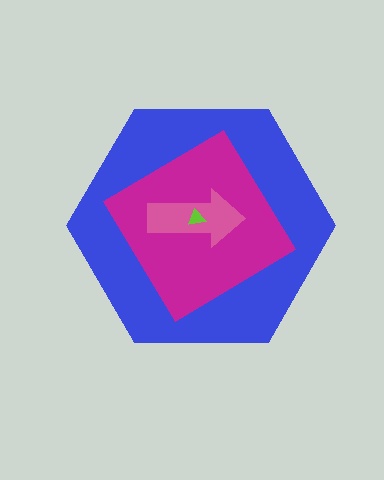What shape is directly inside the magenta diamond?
The pink arrow.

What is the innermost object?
The lime triangle.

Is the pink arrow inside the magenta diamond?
Yes.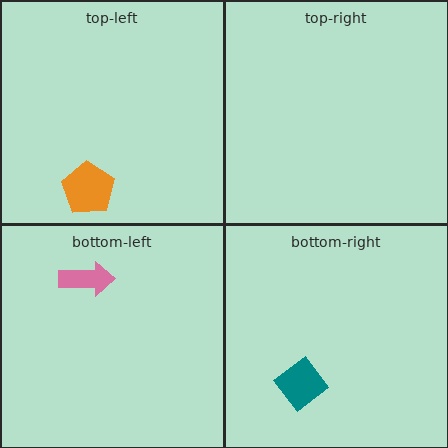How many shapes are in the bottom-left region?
1.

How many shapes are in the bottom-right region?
1.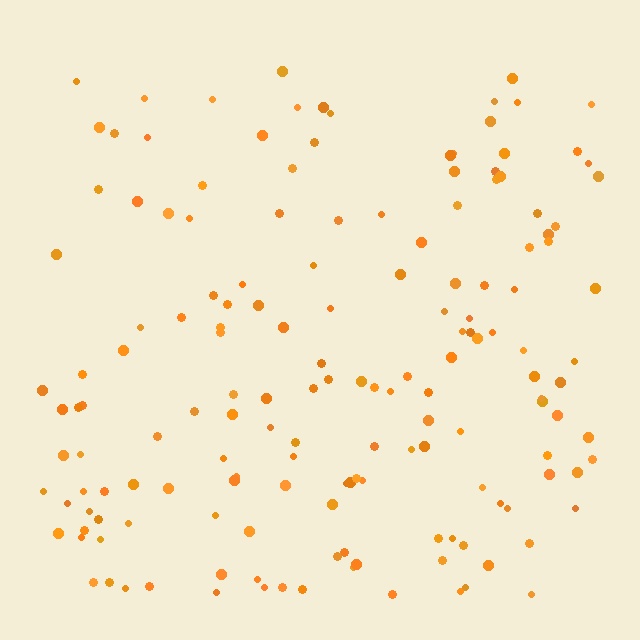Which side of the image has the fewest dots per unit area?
The top.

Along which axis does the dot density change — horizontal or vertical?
Vertical.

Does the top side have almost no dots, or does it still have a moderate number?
Still a moderate number, just noticeably fewer than the bottom.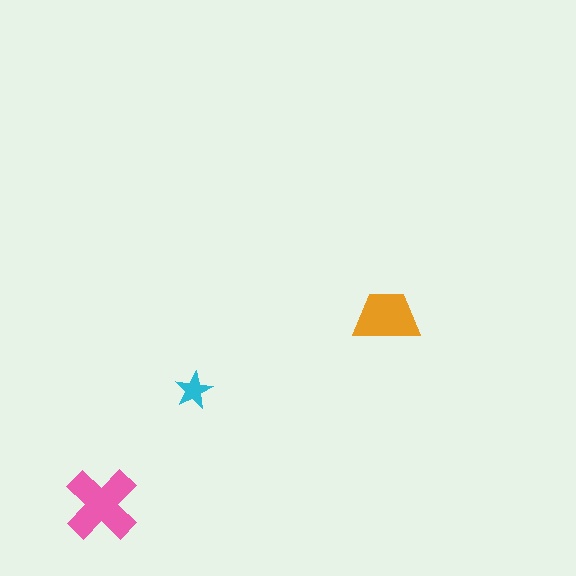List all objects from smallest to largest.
The cyan star, the orange trapezoid, the pink cross.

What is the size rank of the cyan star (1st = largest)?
3rd.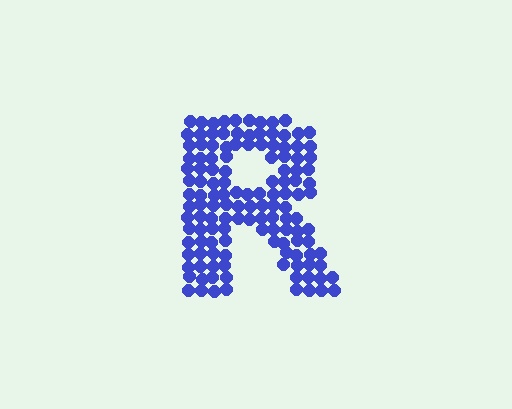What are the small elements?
The small elements are circles.